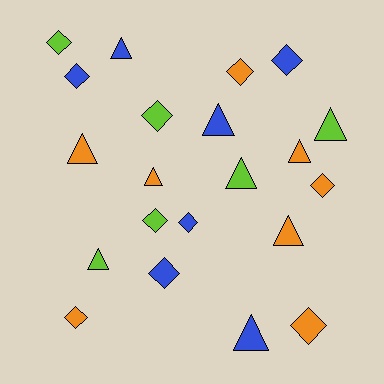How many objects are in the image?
There are 21 objects.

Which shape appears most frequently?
Diamond, with 11 objects.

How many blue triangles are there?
There are 3 blue triangles.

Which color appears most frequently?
Orange, with 8 objects.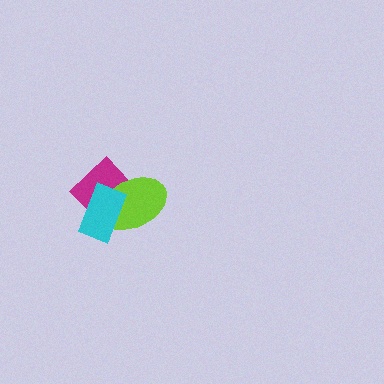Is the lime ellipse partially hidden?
Yes, it is partially covered by another shape.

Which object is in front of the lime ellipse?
The cyan rectangle is in front of the lime ellipse.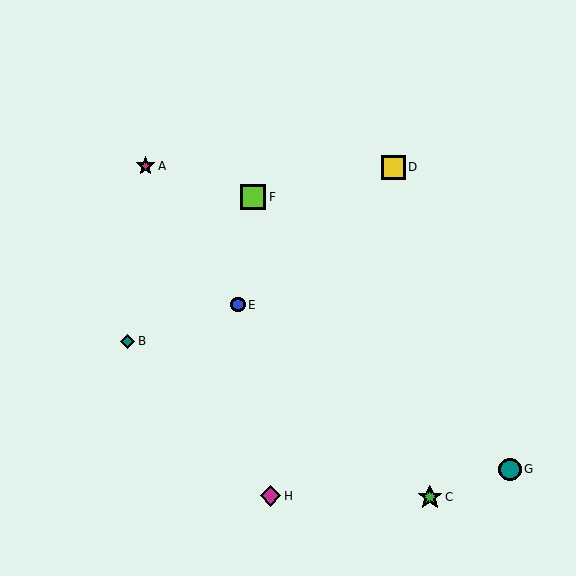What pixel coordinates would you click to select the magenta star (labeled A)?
Click at (146, 166) to select the magenta star A.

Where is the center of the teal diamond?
The center of the teal diamond is at (128, 341).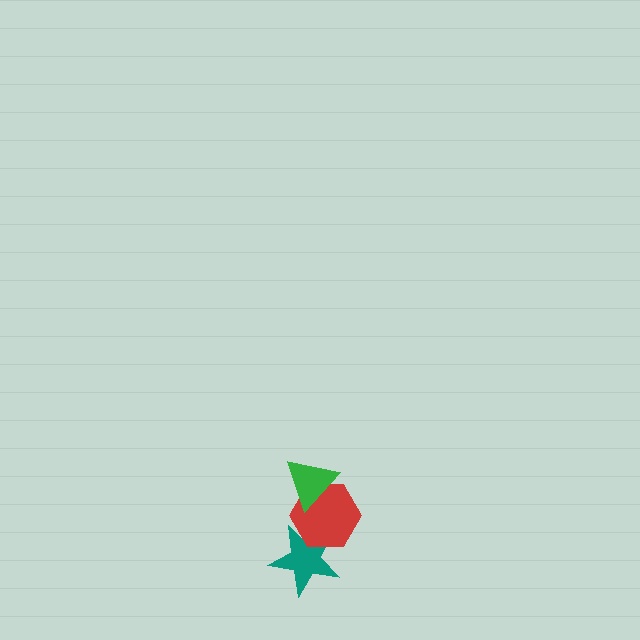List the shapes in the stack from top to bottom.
From top to bottom: the green triangle, the red hexagon, the teal star.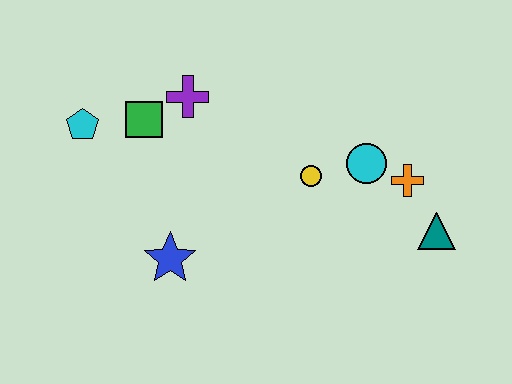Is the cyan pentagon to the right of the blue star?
No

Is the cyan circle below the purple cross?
Yes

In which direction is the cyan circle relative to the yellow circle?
The cyan circle is to the right of the yellow circle.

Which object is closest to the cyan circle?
The orange cross is closest to the cyan circle.